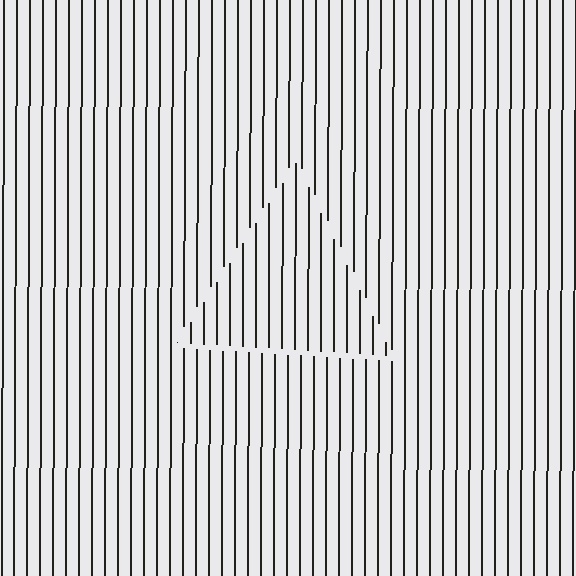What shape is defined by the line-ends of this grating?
An illusory triangle. The interior of the shape contains the same grating, shifted by half a period — the contour is defined by the phase discontinuity where line-ends from the inner and outer gratings abut.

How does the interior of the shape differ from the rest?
The interior of the shape contains the same grating, shifted by half a period — the contour is defined by the phase discontinuity where line-ends from the inner and outer gratings abut.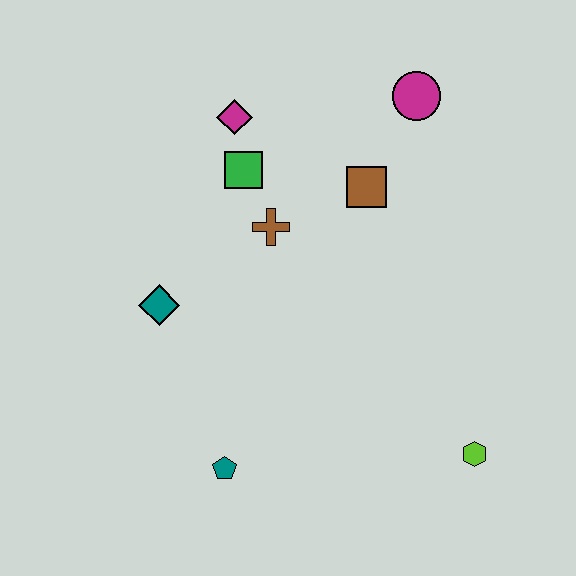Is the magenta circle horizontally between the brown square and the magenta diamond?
No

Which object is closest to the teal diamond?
The brown cross is closest to the teal diamond.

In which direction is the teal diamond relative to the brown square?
The teal diamond is to the left of the brown square.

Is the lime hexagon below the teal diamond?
Yes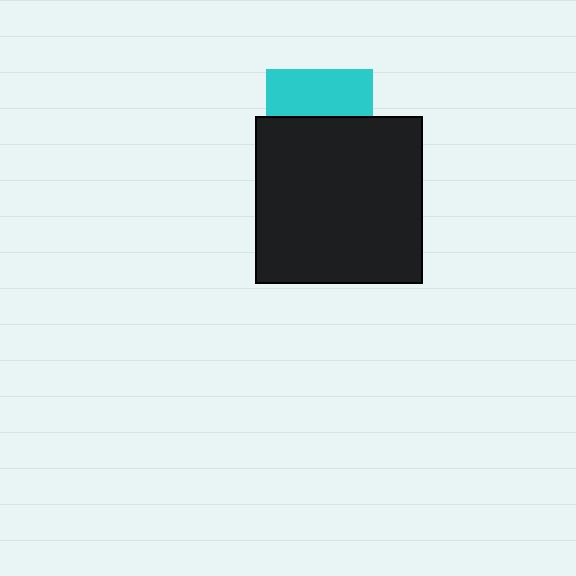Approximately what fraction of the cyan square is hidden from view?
Roughly 57% of the cyan square is hidden behind the black square.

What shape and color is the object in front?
The object in front is a black square.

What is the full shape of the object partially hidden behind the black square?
The partially hidden object is a cyan square.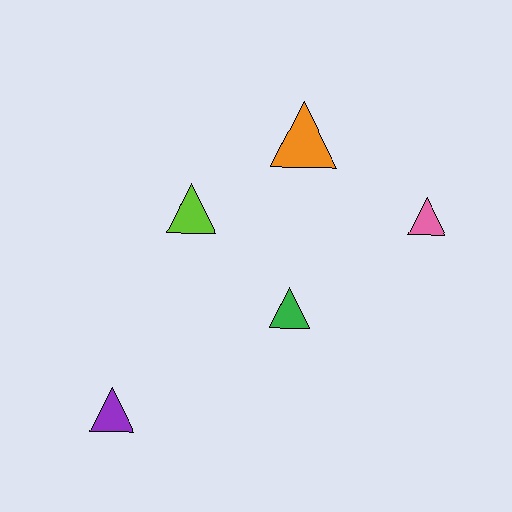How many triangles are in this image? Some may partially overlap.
There are 5 triangles.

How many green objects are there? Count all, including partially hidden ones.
There is 1 green object.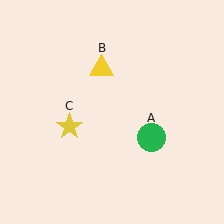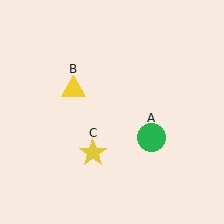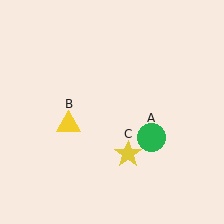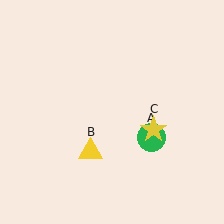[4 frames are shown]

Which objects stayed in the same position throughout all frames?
Green circle (object A) remained stationary.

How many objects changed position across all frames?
2 objects changed position: yellow triangle (object B), yellow star (object C).